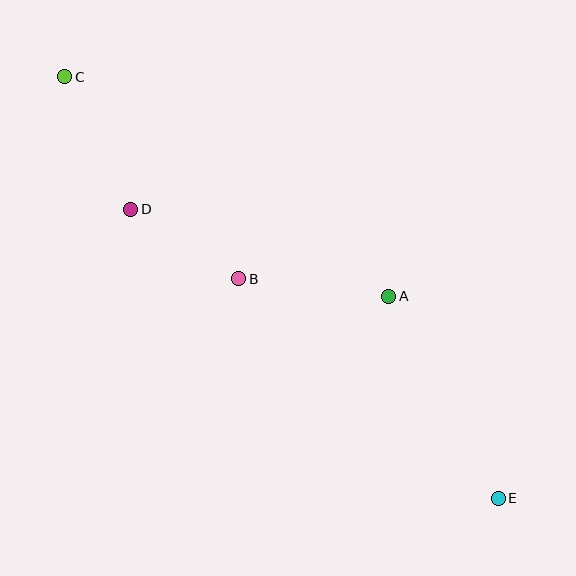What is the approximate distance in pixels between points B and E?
The distance between B and E is approximately 340 pixels.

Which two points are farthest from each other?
Points C and E are farthest from each other.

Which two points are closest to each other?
Points B and D are closest to each other.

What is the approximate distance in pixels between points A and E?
The distance between A and E is approximately 230 pixels.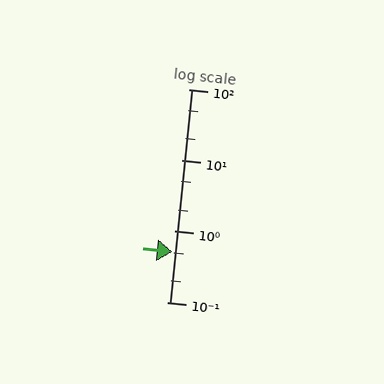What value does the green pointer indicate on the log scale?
The pointer indicates approximately 0.51.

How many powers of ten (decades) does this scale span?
The scale spans 3 decades, from 0.1 to 100.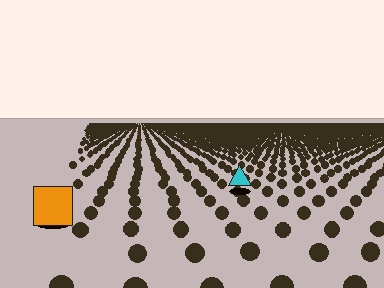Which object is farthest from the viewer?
The cyan triangle is farthest from the viewer. It appears smaller and the ground texture around it is denser.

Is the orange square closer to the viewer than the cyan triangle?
Yes. The orange square is closer — you can tell from the texture gradient: the ground texture is coarser near it.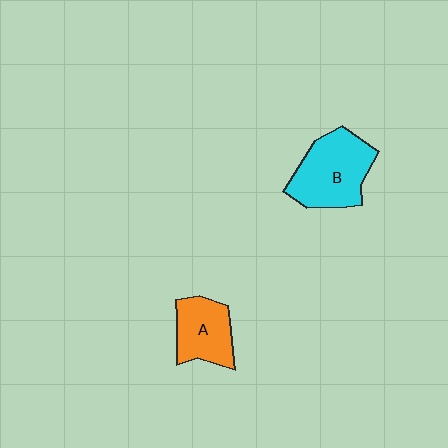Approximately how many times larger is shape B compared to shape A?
Approximately 1.4 times.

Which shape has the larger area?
Shape B (cyan).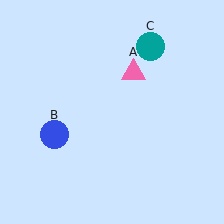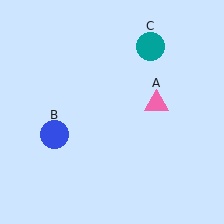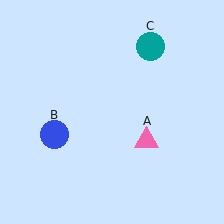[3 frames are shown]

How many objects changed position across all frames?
1 object changed position: pink triangle (object A).